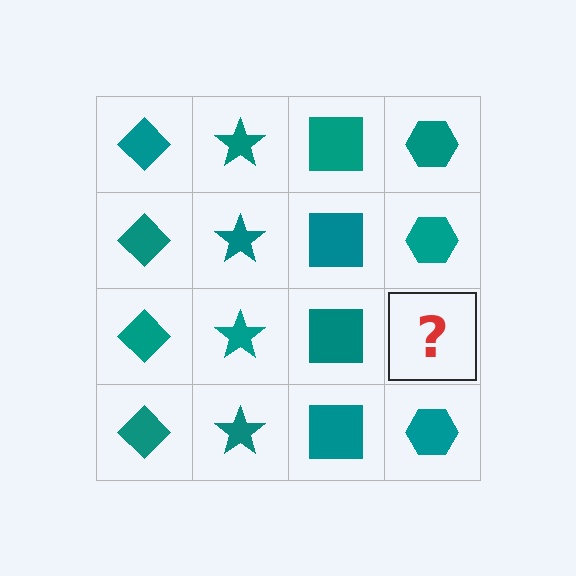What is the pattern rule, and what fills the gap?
The rule is that each column has a consistent shape. The gap should be filled with a teal hexagon.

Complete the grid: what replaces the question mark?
The question mark should be replaced with a teal hexagon.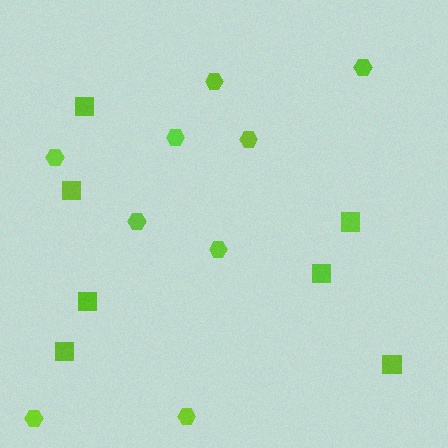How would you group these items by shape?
There are 2 groups: one group of squares (7) and one group of hexagons (9).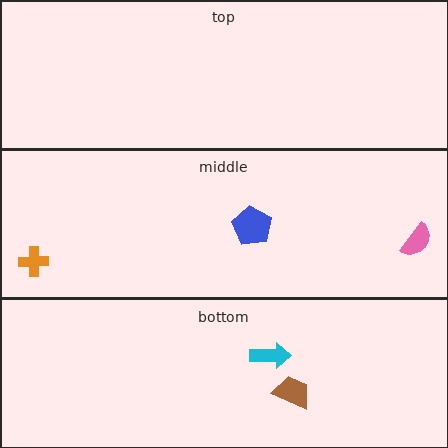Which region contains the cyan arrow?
The bottom region.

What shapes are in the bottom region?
The cyan arrow, the brown trapezoid.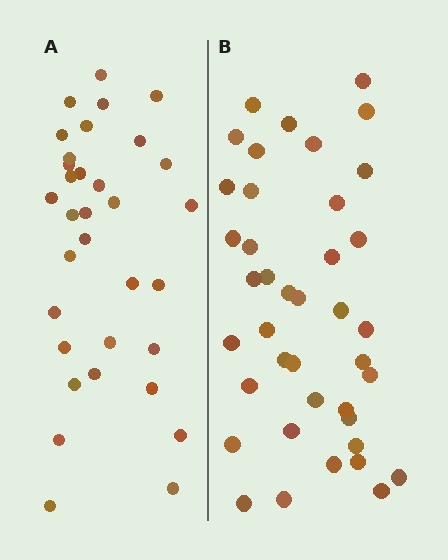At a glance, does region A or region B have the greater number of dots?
Region B (the right region) has more dots.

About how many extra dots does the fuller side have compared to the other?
Region B has roughly 8 or so more dots than region A.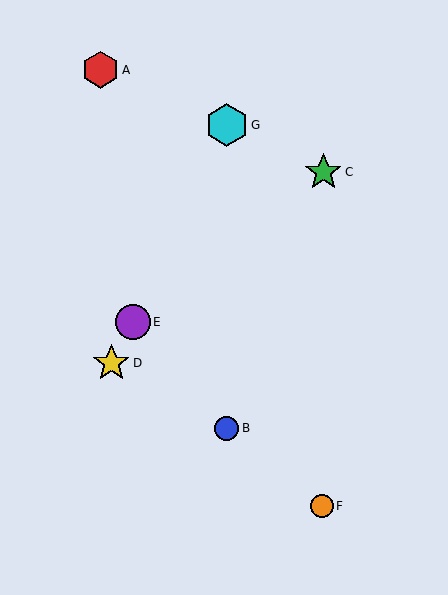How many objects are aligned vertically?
2 objects (B, G) are aligned vertically.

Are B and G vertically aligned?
Yes, both are at x≈227.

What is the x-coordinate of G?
Object G is at x≈227.